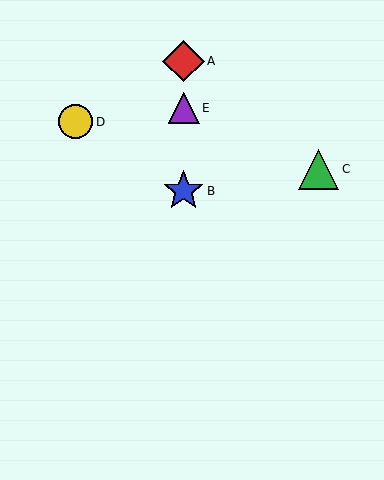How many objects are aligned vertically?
3 objects (A, B, E) are aligned vertically.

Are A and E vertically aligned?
Yes, both are at x≈184.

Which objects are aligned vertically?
Objects A, B, E are aligned vertically.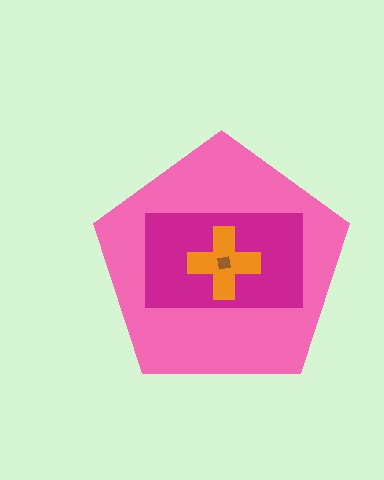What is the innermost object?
The brown square.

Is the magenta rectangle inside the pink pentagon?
Yes.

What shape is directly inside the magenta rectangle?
The orange cross.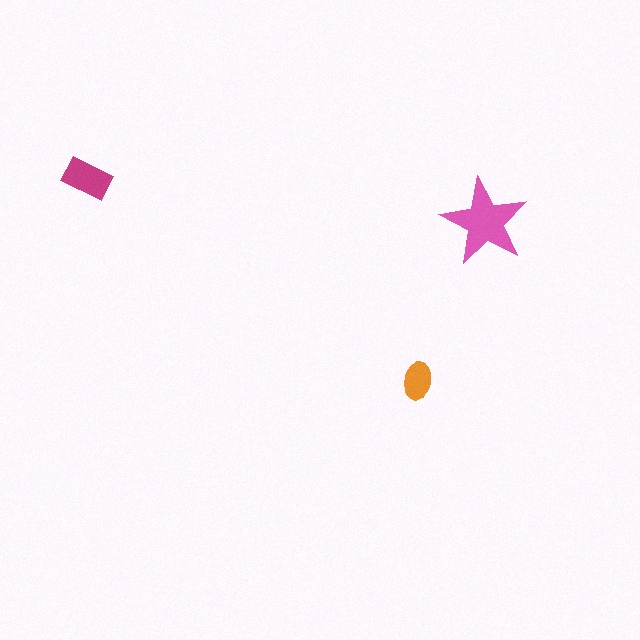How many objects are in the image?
There are 3 objects in the image.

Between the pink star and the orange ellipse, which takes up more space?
The pink star.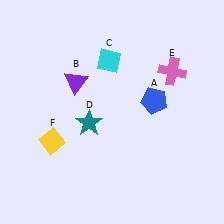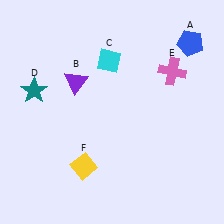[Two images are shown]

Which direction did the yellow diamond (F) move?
The yellow diamond (F) moved right.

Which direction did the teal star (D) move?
The teal star (D) moved left.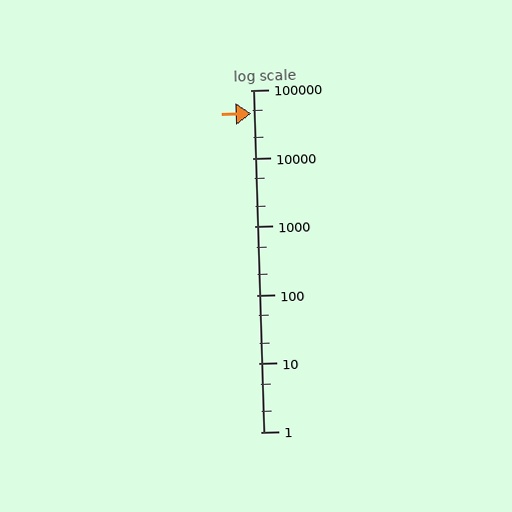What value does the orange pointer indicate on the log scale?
The pointer indicates approximately 45000.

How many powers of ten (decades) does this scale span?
The scale spans 5 decades, from 1 to 100000.